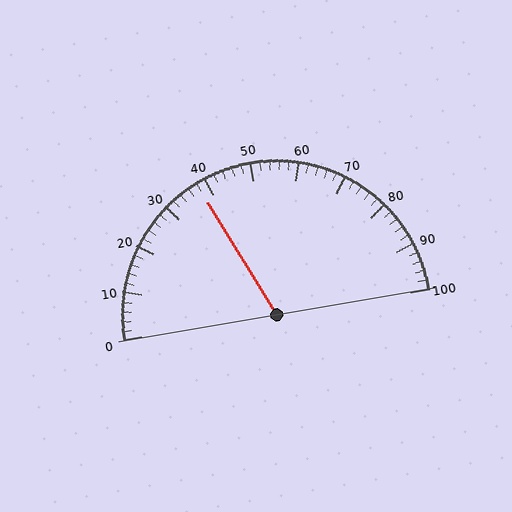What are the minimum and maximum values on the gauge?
The gauge ranges from 0 to 100.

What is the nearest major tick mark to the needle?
The nearest major tick mark is 40.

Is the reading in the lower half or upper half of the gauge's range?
The reading is in the lower half of the range (0 to 100).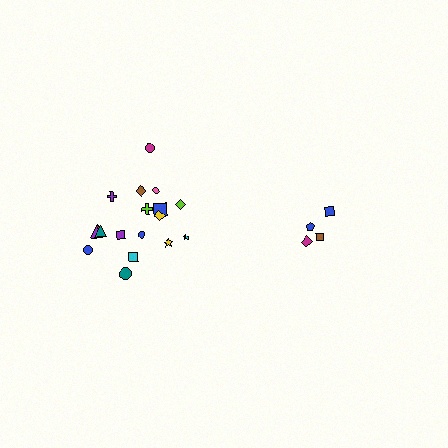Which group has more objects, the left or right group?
The left group.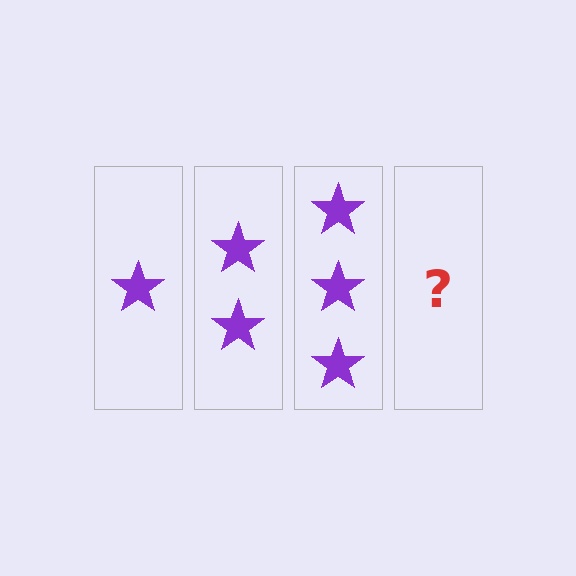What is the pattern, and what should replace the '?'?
The pattern is that each step adds one more star. The '?' should be 4 stars.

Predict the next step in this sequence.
The next step is 4 stars.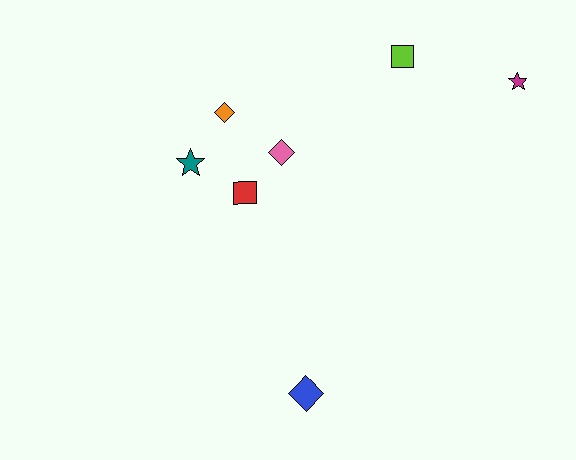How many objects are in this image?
There are 7 objects.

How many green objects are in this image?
There are no green objects.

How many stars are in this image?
There are 2 stars.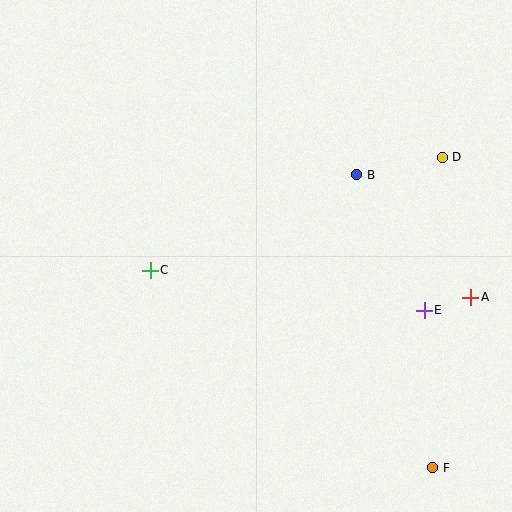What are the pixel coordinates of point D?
Point D is at (442, 157).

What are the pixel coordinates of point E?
Point E is at (424, 310).